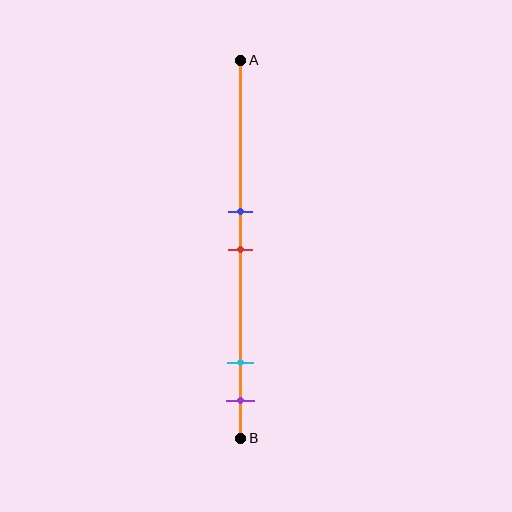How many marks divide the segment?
There are 4 marks dividing the segment.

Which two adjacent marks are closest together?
The blue and red marks are the closest adjacent pair.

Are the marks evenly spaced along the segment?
No, the marks are not evenly spaced.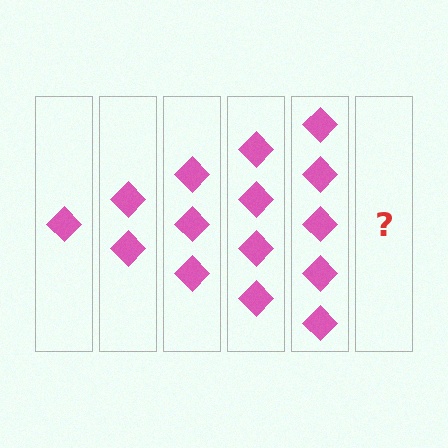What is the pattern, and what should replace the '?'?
The pattern is that each step adds one more diamond. The '?' should be 6 diamonds.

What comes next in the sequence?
The next element should be 6 diamonds.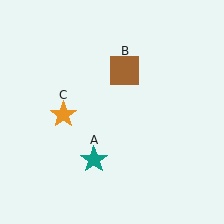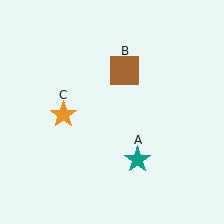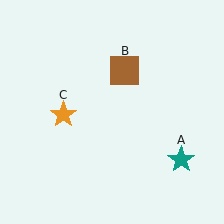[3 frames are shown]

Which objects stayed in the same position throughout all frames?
Brown square (object B) and orange star (object C) remained stationary.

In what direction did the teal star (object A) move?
The teal star (object A) moved right.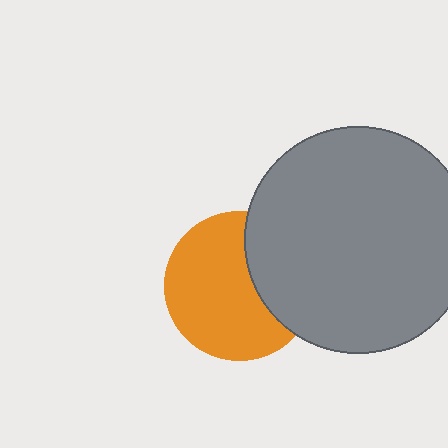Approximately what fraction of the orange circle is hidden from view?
Roughly 33% of the orange circle is hidden behind the gray circle.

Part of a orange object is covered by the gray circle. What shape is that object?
It is a circle.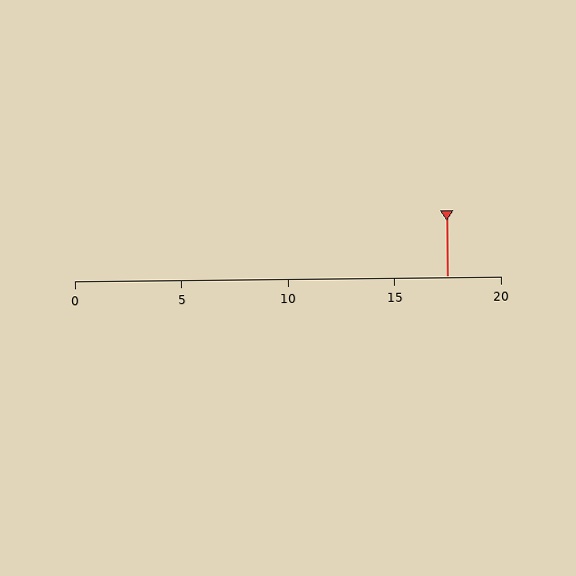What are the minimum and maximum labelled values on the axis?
The axis runs from 0 to 20.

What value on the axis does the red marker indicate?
The marker indicates approximately 17.5.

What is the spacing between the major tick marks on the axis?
The major ticks are spaced 5 apart.